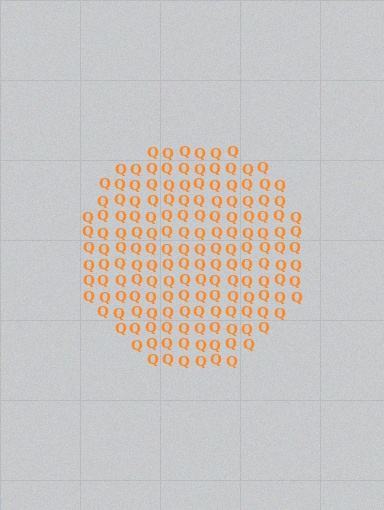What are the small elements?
The small elements are letter Q's.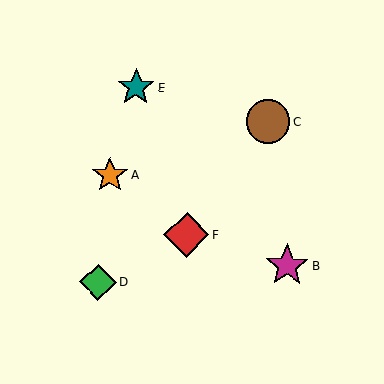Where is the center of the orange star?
The center of the orange star is at (110, 175).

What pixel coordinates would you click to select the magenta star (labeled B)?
Click at (287, 266) to select the magenta star B.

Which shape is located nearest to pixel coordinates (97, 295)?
The green diamond (labeled D) at (98, 282) is nearest to that location.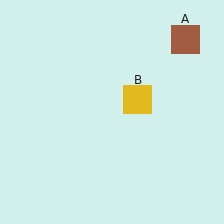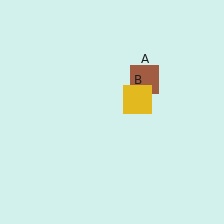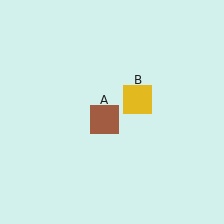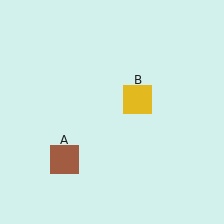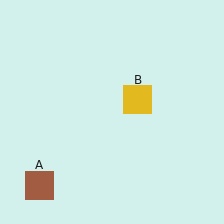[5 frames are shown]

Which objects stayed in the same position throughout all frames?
Yellow square (object B) remained stationary.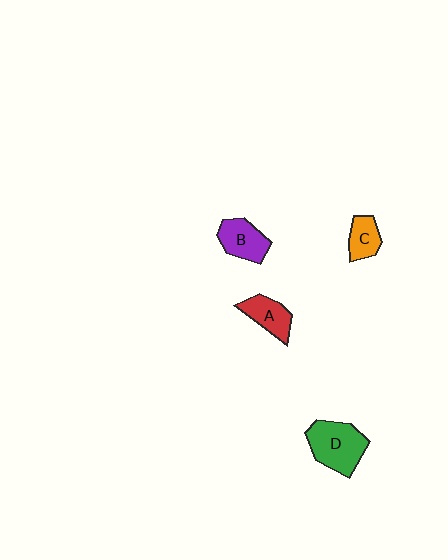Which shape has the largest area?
Shape D (green).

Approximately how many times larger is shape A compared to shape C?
Approximately 1.3 times.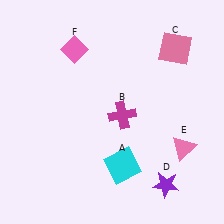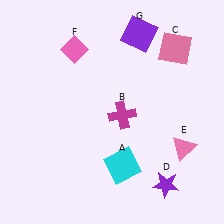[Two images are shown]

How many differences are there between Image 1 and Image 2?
There is 1 difference between the two images.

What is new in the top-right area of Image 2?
A purple square (G) was added in the top-right area of Image 2.